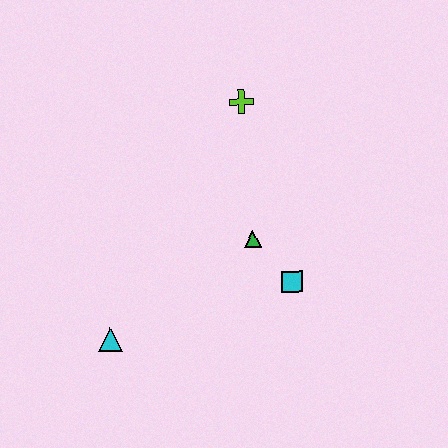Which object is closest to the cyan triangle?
The green triangle is closest to the cyan triangle.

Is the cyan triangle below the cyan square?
Yes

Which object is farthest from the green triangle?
The cyan triangle is farthest from the green triangle.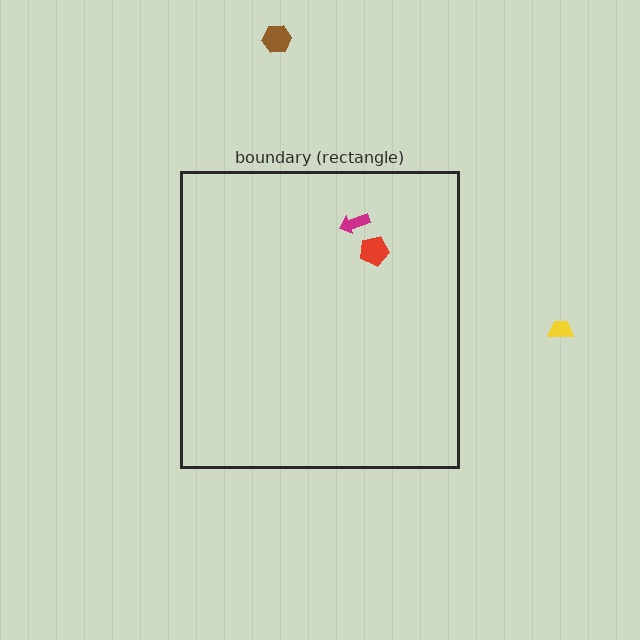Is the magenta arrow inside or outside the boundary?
Inside.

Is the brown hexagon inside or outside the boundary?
Outside.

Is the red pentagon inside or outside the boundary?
Inside.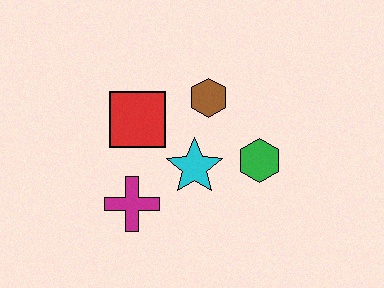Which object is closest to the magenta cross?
The cyan star is closest to the magenta cross.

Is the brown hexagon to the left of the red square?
No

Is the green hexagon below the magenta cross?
No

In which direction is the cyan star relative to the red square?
The cyan star is to the right of the red square.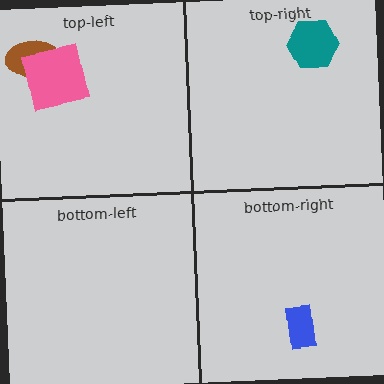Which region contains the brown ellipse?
The top-left region.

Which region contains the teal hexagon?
The top-right region.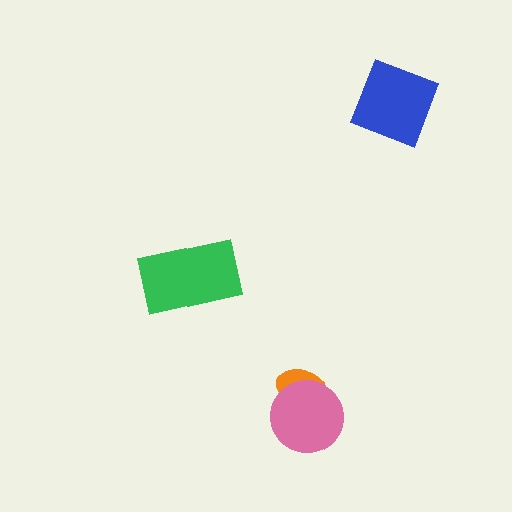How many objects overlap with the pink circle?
1 object overlaps with the pink circle.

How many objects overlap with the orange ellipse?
1 object overlaps with the orange ellipse.